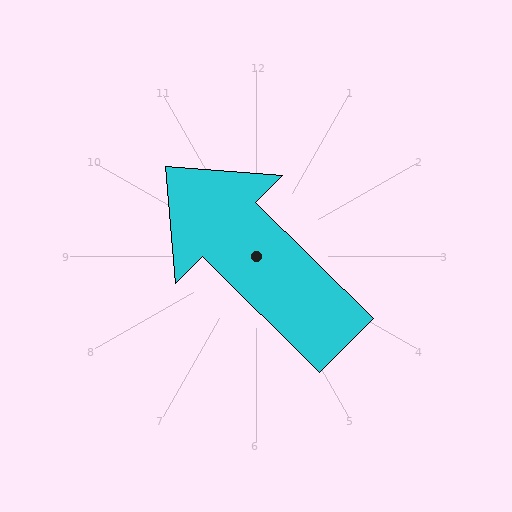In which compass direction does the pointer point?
Northwest.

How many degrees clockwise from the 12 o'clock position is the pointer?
Approximately 315 degrees.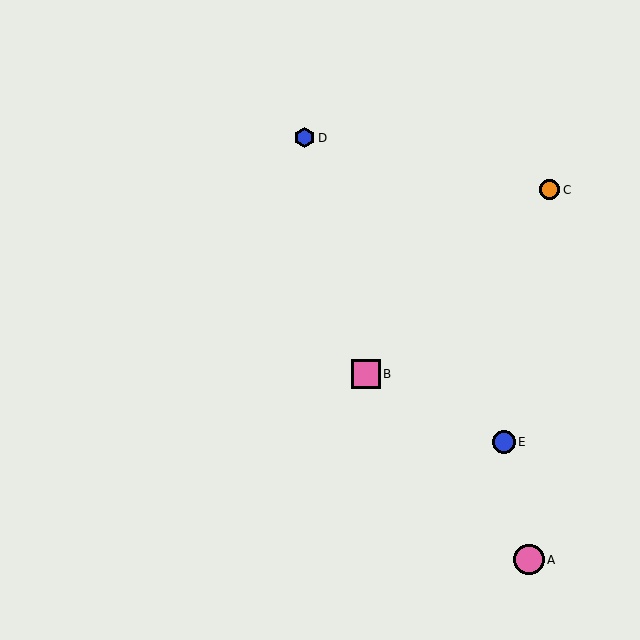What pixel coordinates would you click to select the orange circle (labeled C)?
Click at (549, 190) to select the orange circle C.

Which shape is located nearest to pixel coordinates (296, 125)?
The blue hexagon (labeled D) at (305, 138) is nearest to that location.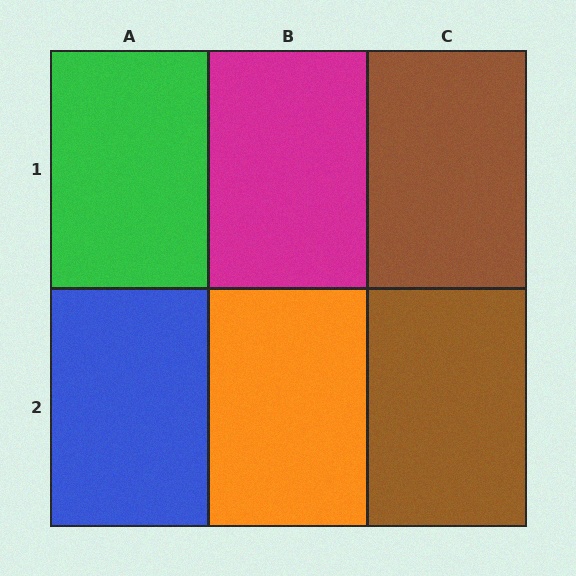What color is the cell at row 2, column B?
Orange.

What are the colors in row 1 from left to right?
Green, magenta, brown.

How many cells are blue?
1 cell is blue.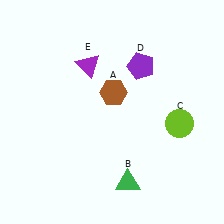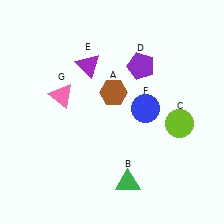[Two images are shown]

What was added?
A blue circle (F), a pink triangle (G) were added in Image 2.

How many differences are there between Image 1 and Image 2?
There are 2 differences between the two images.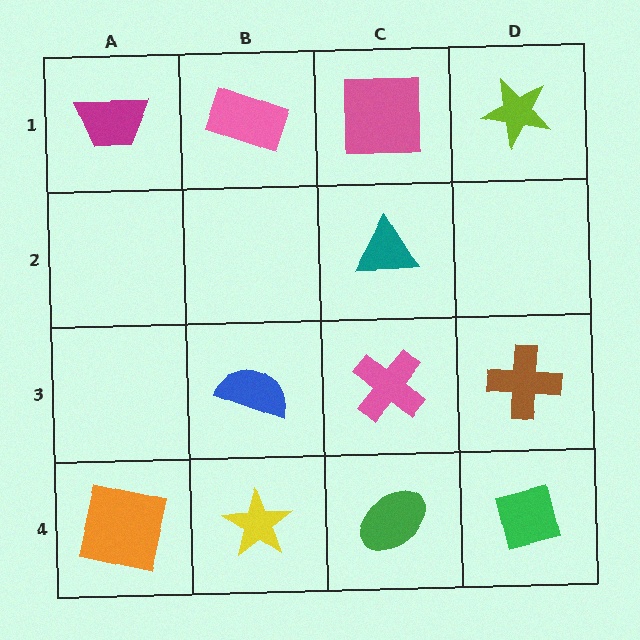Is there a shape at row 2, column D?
No, that cell is empty.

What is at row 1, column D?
A lime star.